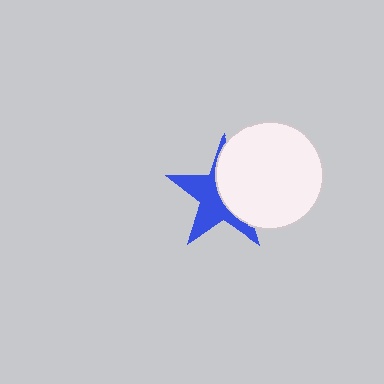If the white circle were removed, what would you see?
You would see the complete blue star.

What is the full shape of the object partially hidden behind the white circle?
The partially hidden object is a blue star.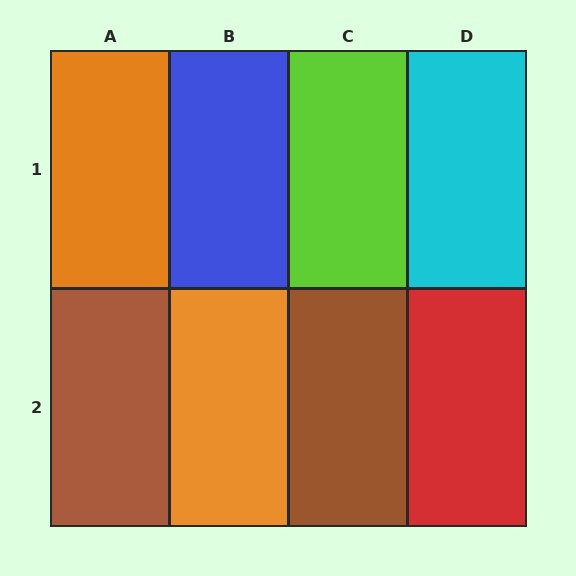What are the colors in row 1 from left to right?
Orange, blue, lime, cyan.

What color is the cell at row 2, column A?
Brown.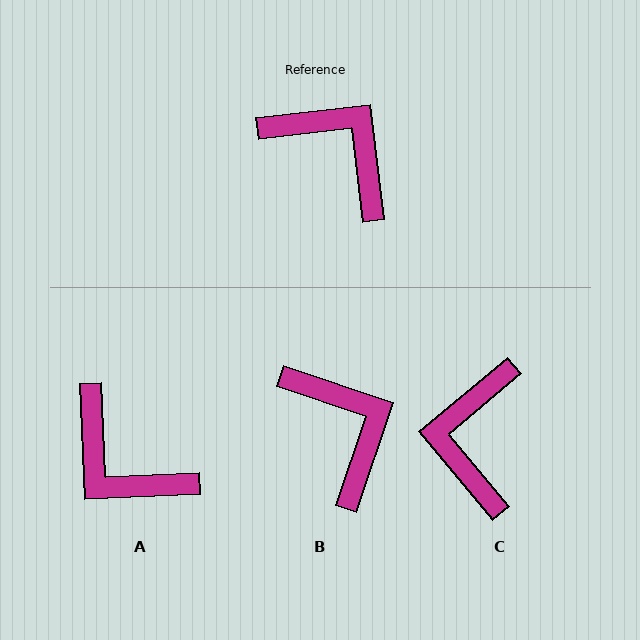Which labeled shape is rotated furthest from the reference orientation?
A, about 176 degrees away.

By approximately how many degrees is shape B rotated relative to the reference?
Approximately 25 degrees clockwise.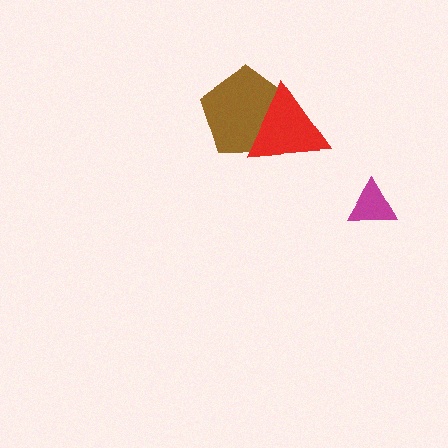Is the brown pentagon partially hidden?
Yes, it is partially covered by another shape.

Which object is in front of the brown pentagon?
The red triangle is in front of the brown pentagon.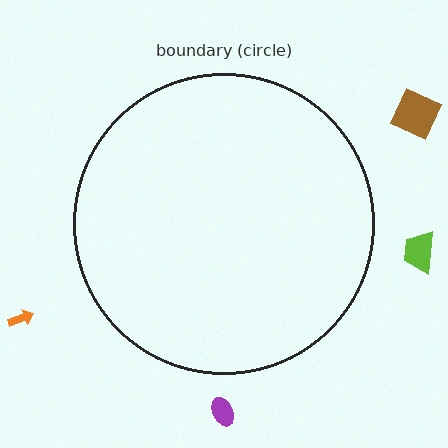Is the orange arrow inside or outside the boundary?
Outside.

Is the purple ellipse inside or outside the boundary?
Outside.